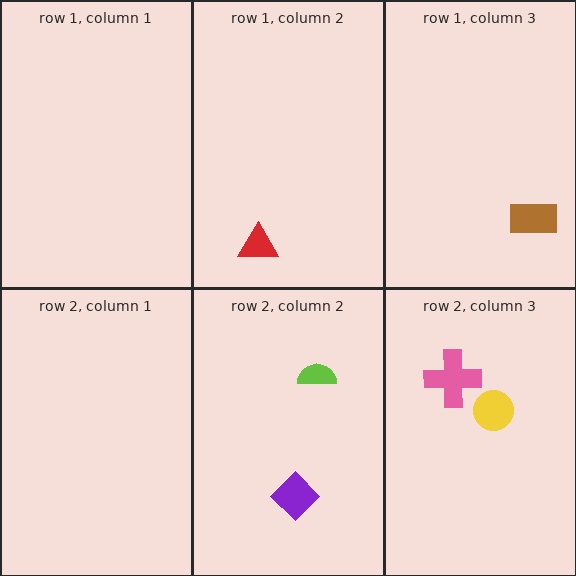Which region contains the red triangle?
The row 1, column 2 region.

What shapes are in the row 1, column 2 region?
The red triangle.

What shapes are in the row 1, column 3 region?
The brown rectangle.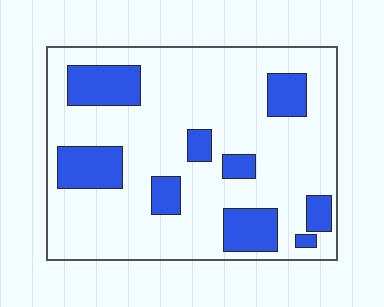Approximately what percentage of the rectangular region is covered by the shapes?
Approximately 25%.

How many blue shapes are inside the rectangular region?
9.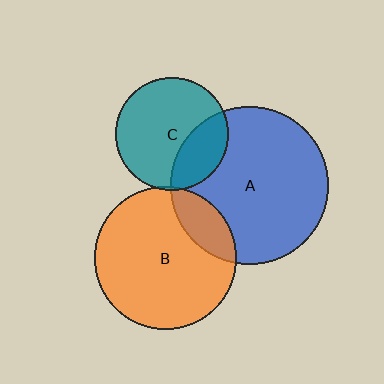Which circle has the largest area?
Circle A (blue).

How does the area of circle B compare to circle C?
Approximately 1.6 times.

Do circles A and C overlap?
Yes.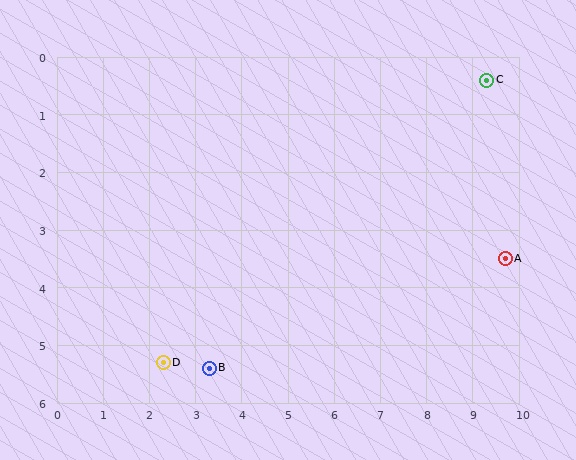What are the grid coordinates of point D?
Point D is at approximately (2.3, 5.3).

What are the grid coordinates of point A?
Point A is at approximately (9.7, 3.5).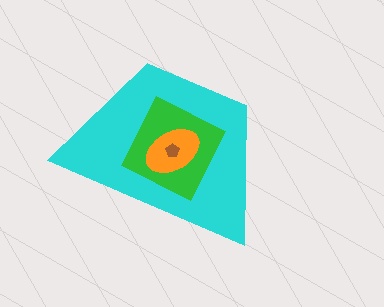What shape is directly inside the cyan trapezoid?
The green square.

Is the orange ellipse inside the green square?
Yes.